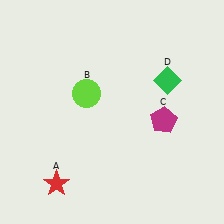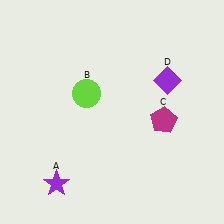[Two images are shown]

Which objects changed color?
A changed from red to purple. D changed from green to purple.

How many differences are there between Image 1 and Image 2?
There are 2 differences between the two images.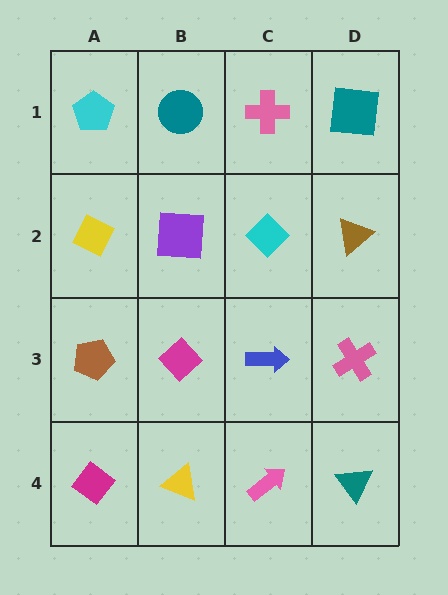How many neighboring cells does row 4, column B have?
3.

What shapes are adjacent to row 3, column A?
A yellow diamond (row 2, column A), a magenta diamond (row 4, column A), a magenta diamond (row 3, column B).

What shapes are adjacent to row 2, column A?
A cyan pentagon (row 1, column A), a brown pentagon (row 3, column A), a purple square (row 2, column B).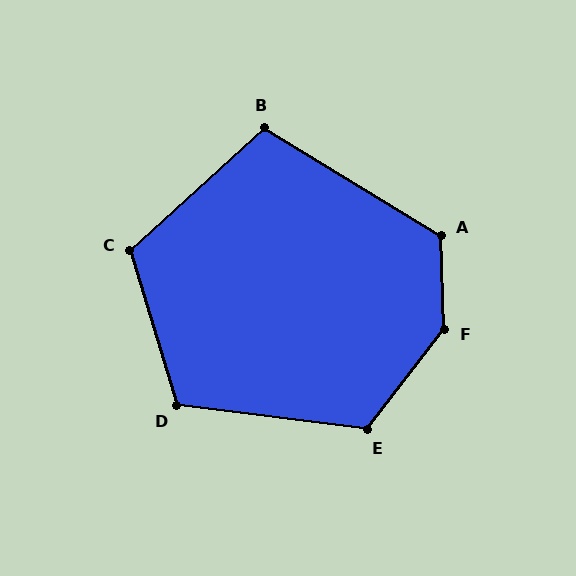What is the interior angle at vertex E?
Approximately 121 degrees (obtuse).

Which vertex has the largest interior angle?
F, at approximately 140 degrees.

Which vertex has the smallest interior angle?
B, at approximately 106 degrees.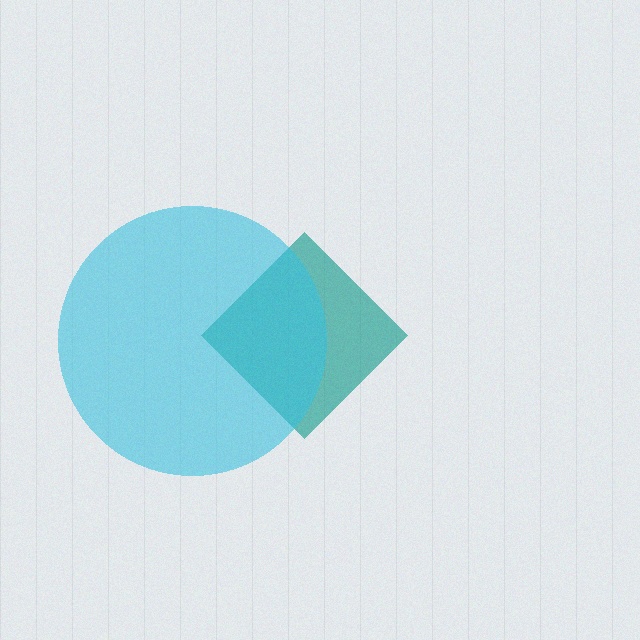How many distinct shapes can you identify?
There are 2 distinct shapes: a teal diamond, a cyan circle.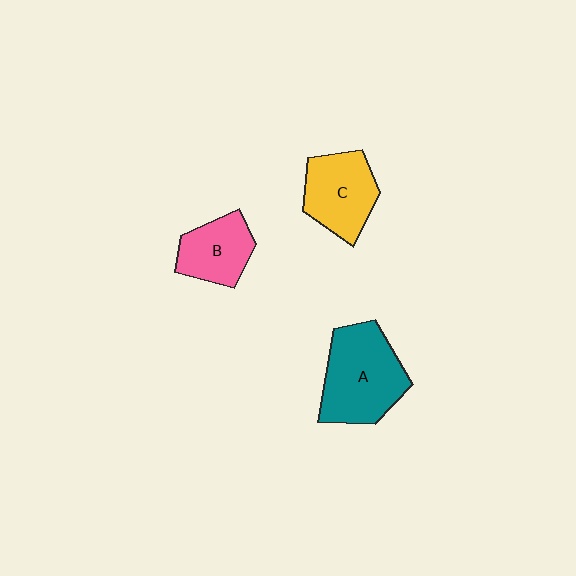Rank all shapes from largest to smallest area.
From largest to smallest: A (teal), C (yellow), B (pink).